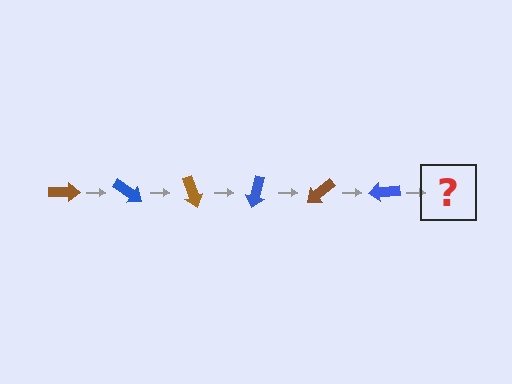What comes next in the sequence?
The next element should be a brown arrow, rotated 210 degrees from the start.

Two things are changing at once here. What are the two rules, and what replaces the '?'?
The two rules are that it rotates 35 degrees each step and the color cycles through brown and blue. The '?' should be a brown arrow, rotated 210 degrees from the start.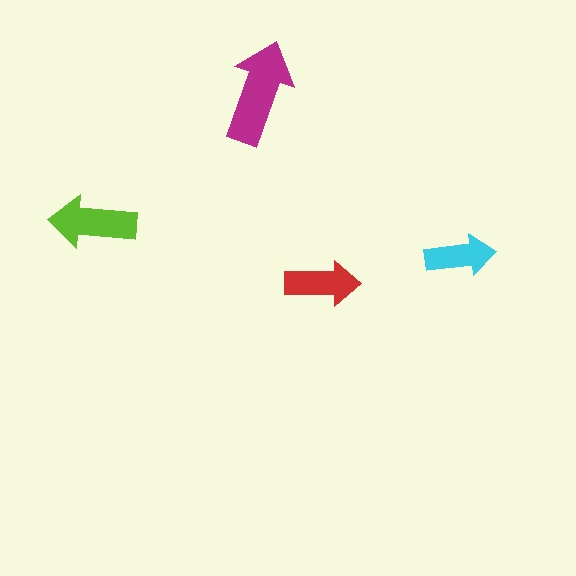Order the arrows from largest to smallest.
the magenta one, the lime one, the red one, the cyan one.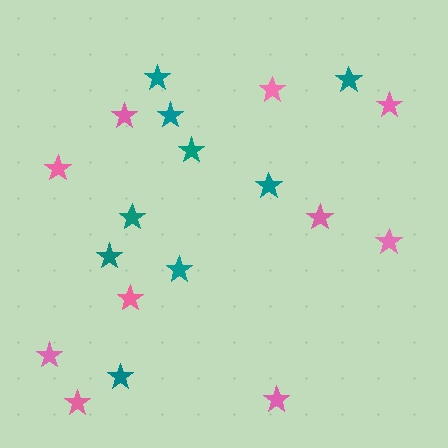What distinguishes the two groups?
There are 2 groups: one group of teal stars (9) and one group of pink stars (10).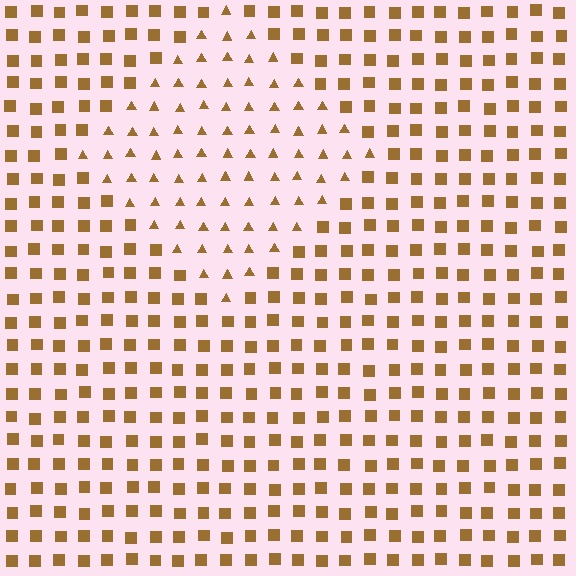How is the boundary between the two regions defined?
The boundary is defined by a change in element shape: triangles inside vs. squares outside. All elements share the same color and spacing.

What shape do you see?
I see a diamond.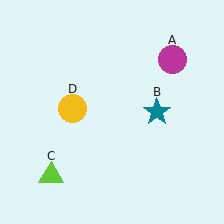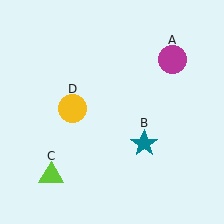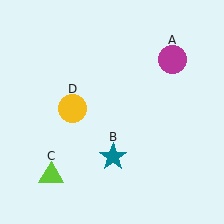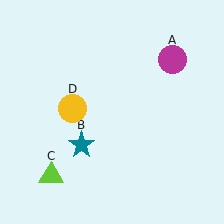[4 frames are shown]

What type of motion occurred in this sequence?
The teal star (object B) rotated clockwise around the center of the scene.